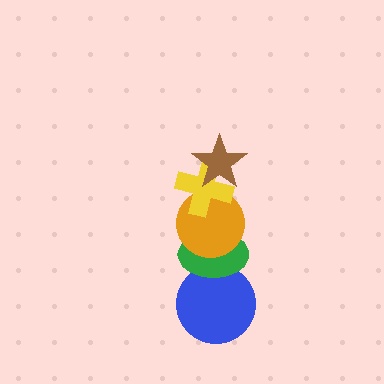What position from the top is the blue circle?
The blue circle is 5th from the top.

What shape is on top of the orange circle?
The yellow cross is on top of the orange circle.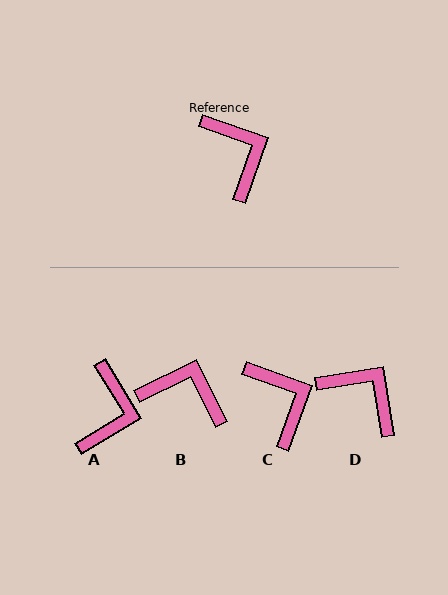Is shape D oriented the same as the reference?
No, it is off by about 28 degrees.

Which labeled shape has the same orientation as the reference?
C.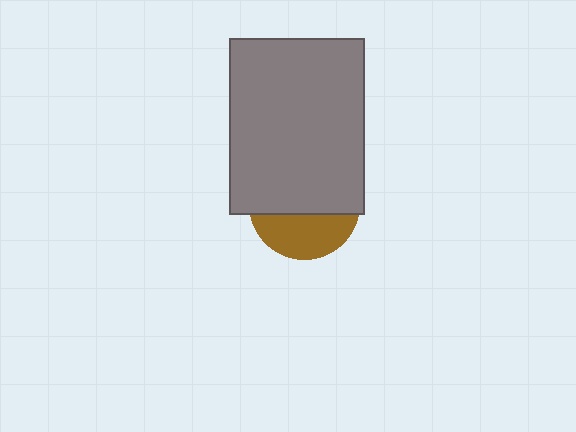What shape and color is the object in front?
The object in front is a gray rectangle.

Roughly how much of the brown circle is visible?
A small part of it is visible (roughly 37%).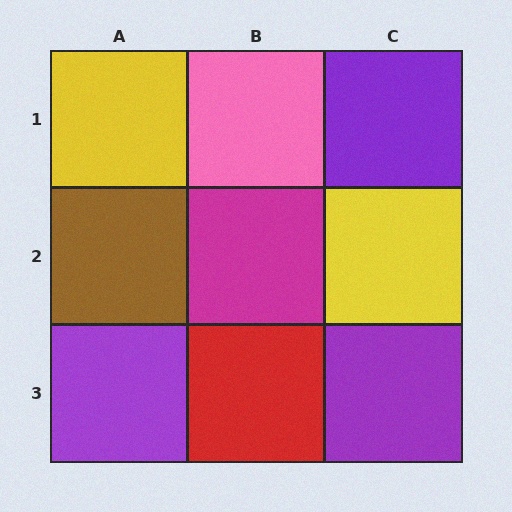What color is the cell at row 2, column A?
Brown.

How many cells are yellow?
2 cells are yellow.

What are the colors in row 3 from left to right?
Purple, red, purple.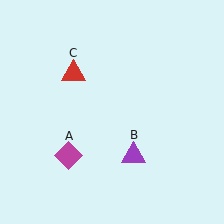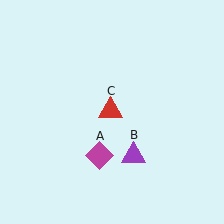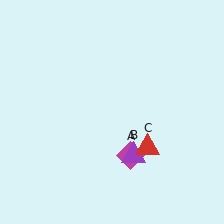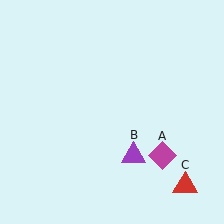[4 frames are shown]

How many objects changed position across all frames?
2 objects changed position: magenta diamond (object A), red triangle (object C).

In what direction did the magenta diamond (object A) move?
The magenta diamond (object A) moved right.